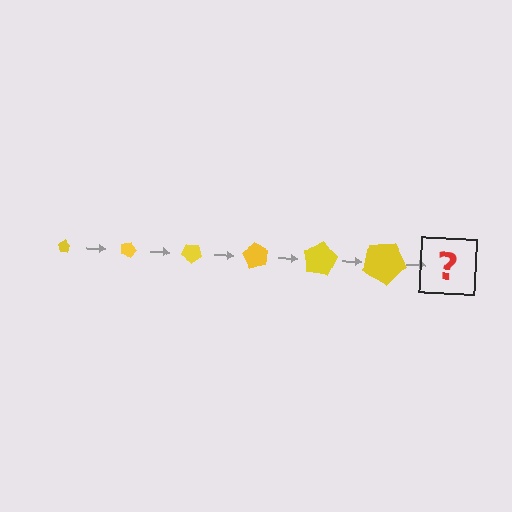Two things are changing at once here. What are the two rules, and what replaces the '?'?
The two rules are that the pentagon grows larger each step and it rotates 20 degrees each step. The '?' should be a pentagon, larger than the previous one and rotated 120 degrees from the start.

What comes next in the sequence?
The next element should be a pentagon, larger than the previous one and rotated 120 degrees from the start.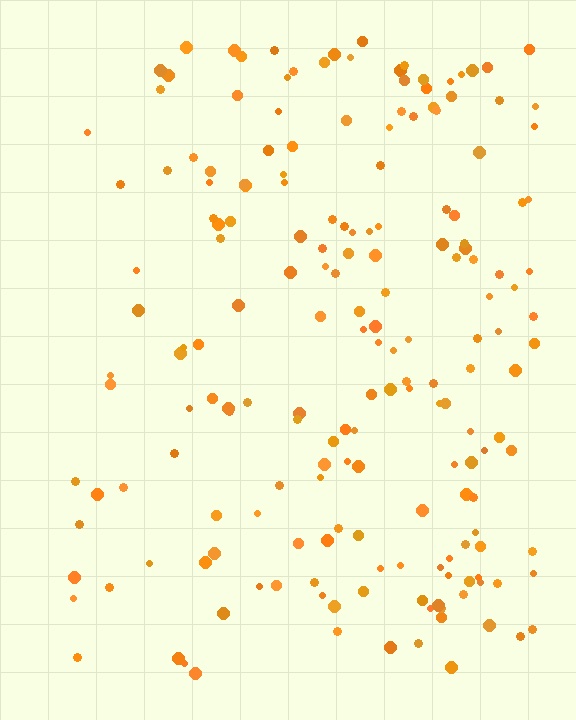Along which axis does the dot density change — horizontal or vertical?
Horizontal.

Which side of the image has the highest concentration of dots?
The right.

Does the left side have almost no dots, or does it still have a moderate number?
Still a moderate number, just noticeably fewer than the right.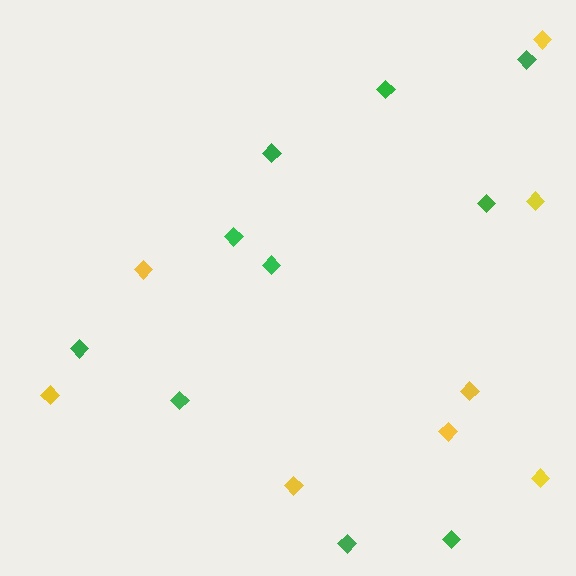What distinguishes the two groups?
There are 2 groups: one group of yellow diamonds (8) and one group of green diamonds (10).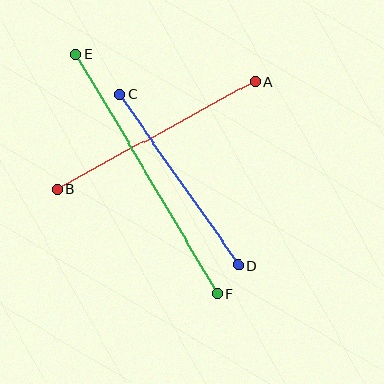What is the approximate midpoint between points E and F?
The midpoint is at approximately (147, 174) pixels.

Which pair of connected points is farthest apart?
Points E and F are farthest apart.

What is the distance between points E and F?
The distance is approximately 278 pixels.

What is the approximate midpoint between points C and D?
The midpoint is at approximately (179, 180) pixels.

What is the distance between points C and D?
The distance is approximately 208 pixels.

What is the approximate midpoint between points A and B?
The midpoint is at approximately (156, 135) pixels.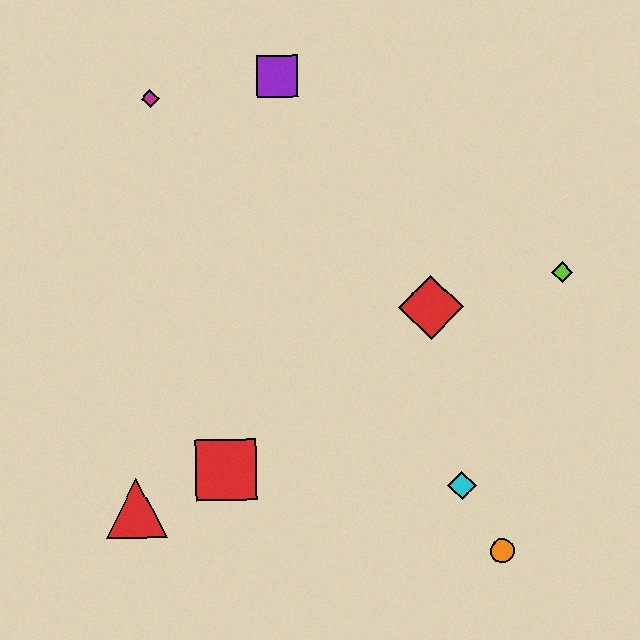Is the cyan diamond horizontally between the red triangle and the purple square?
No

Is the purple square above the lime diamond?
Yes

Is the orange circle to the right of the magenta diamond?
Yes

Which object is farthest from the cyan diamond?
The magenta diamond is farthest from the cyan diamond.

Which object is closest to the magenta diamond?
The purple square is closest to the magenta diamond.